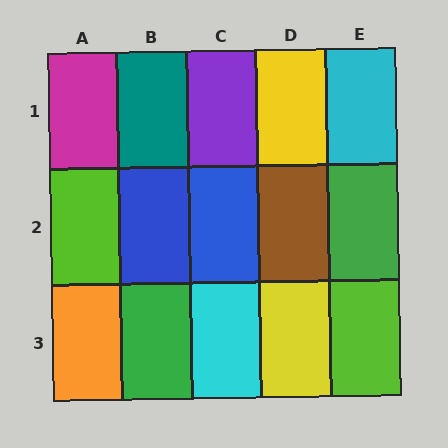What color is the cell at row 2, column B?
Blue.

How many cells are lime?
2 cells are lime.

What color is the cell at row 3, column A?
Orange.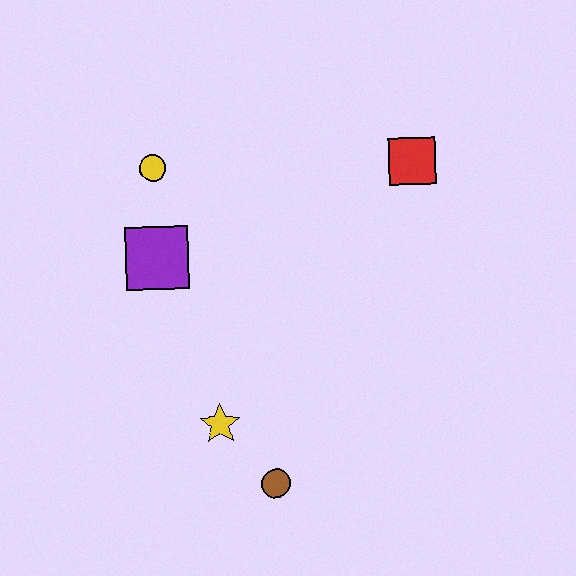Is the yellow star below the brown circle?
No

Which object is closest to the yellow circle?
The purple square is closest to the yellow circle.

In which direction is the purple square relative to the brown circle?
The purple square is above the brown circle.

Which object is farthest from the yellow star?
The red square is farthest from the yellow star.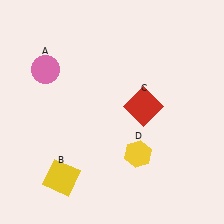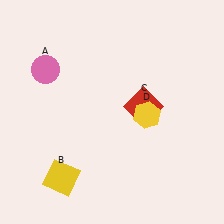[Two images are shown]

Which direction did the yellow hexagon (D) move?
The yellow hexagon (D) moved up.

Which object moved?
The yellow hexagon (D) moved up.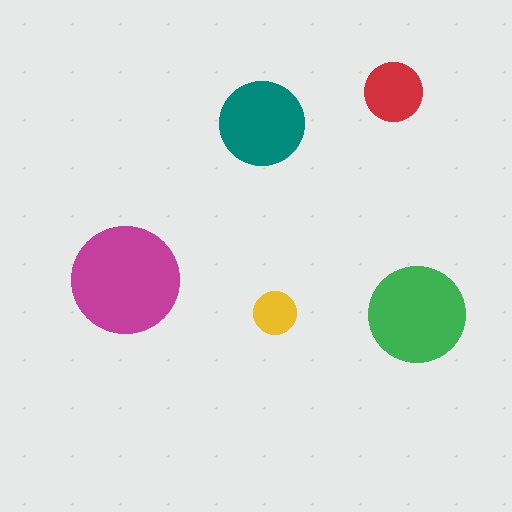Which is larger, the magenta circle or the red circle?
The magenta one.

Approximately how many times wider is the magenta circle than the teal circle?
About 1.5 times wider.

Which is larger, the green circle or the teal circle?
The green one.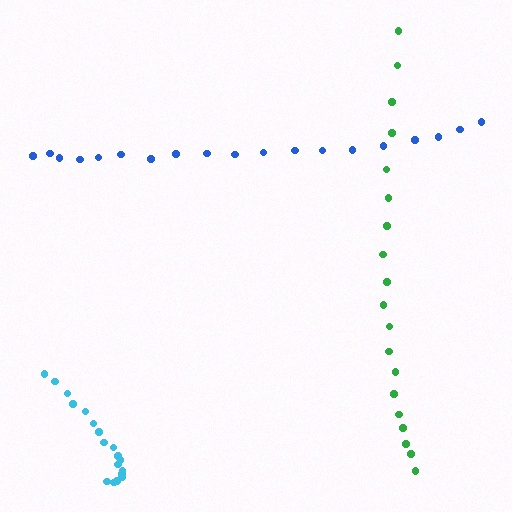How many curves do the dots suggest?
There are 3 distinct paths.